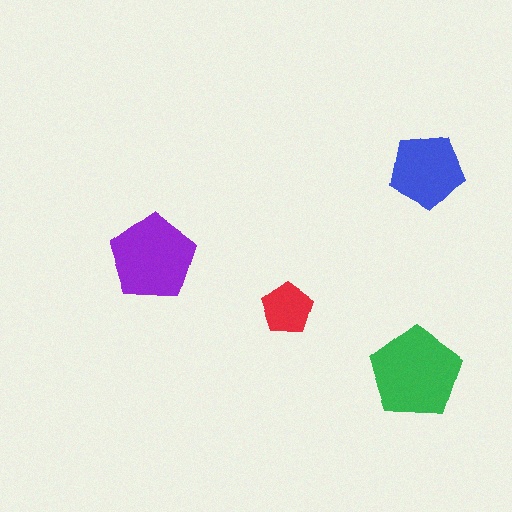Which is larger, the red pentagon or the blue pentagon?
The blue one.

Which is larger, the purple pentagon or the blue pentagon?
The purple one.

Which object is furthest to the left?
The purple pentagon is leftmost.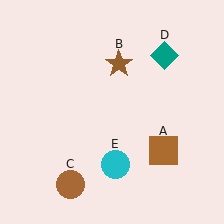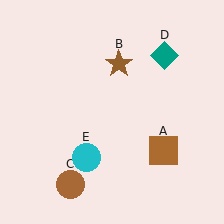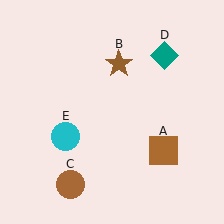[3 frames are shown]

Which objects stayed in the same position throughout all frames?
Brown square (object A) and brown star (object B) and brown circle (object C) and teal diamond (object D) remained stationary.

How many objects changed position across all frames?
1 object changed position: cyan circle (object E).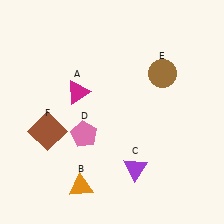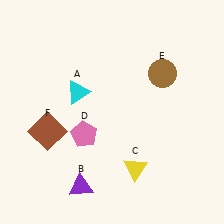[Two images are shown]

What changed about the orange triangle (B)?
In Image 1, B is orange. In Image 2, it changed to purple.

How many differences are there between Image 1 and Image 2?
There are 3 differences between the two images.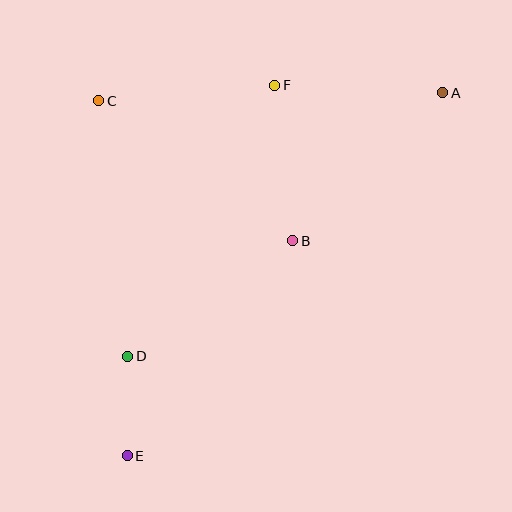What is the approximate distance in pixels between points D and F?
The distance between D and F is approximately 308 pixels.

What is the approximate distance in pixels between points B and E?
The distance between B and E is approximately 271 pixels.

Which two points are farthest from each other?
Points A and E are farthest from each other.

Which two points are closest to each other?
Points D and E are closest to each other.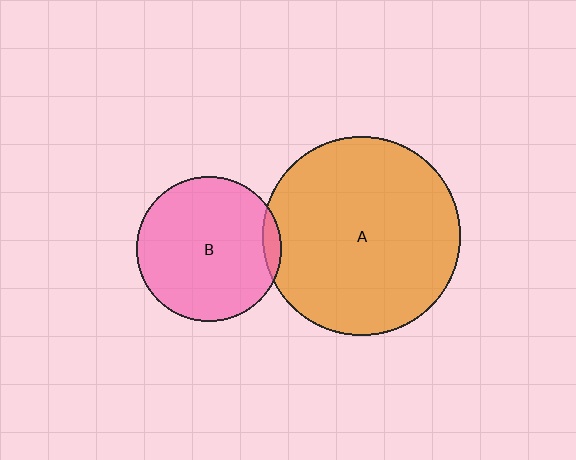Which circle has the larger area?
Circle A (orange).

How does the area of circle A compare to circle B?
Approximately 1.9 times.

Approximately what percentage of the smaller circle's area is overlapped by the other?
Approximately 5%.